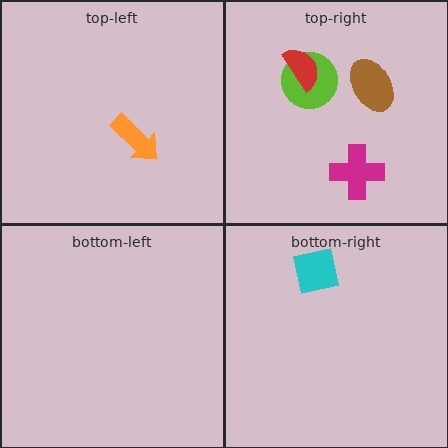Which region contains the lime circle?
The top-right region.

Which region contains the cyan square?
The bottom-right region.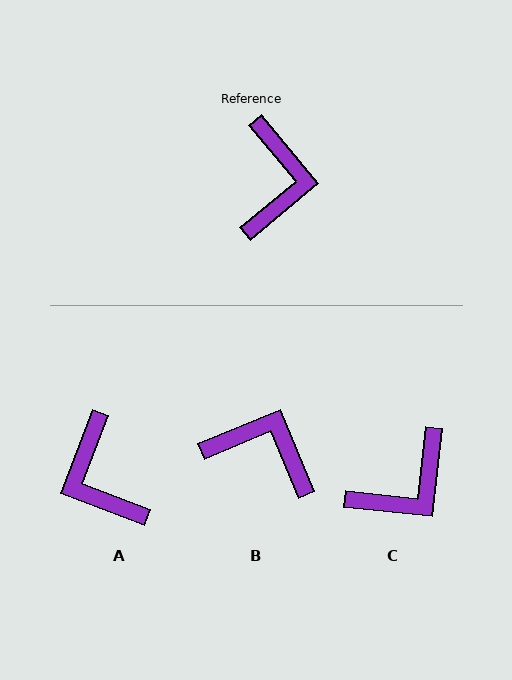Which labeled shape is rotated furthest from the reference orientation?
A, about 151 degrees away.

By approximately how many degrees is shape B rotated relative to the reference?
Approximately 73 degrees counter-clockwise.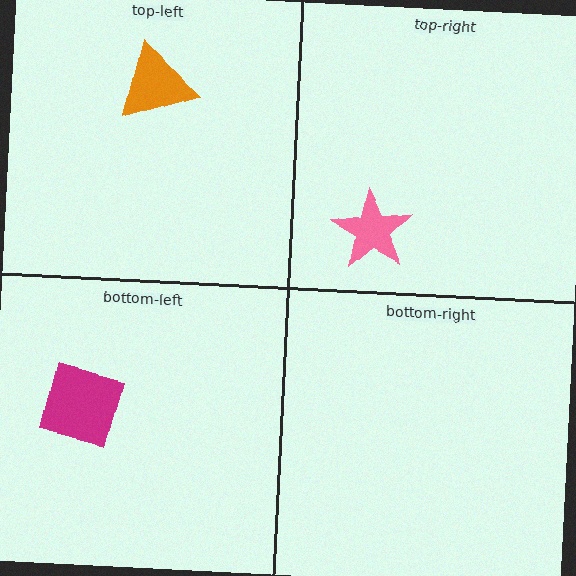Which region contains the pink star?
The top-right region.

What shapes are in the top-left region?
The orange triangle.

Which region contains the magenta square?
The bottom-left region.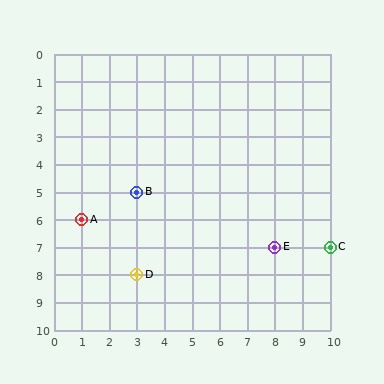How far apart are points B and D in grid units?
Points B and D are 3 rows apart.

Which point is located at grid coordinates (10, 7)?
Point C is at (10, 7).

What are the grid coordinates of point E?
Point E is at grid coordinates (8, 7).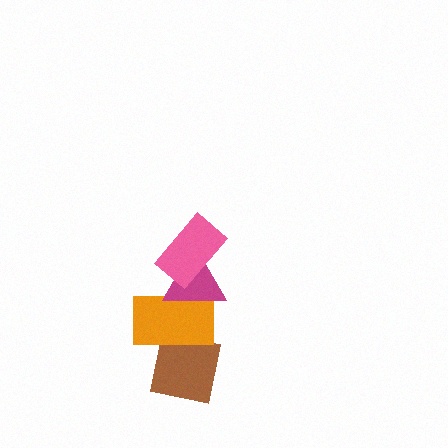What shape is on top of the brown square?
The orange rectangle is on top of the brown square.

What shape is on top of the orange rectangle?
The magenta triangle is on top of the orange rectangle.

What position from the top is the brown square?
The brown square is 4th from the top.